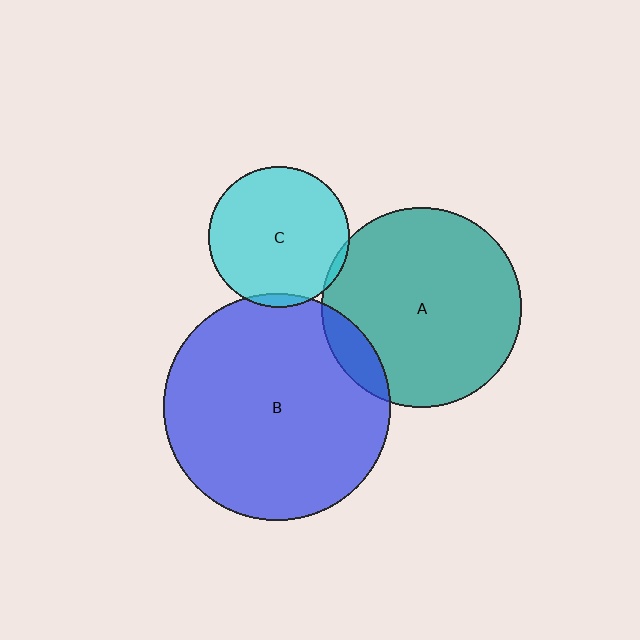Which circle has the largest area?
Circle B (blue).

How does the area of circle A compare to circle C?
Approximately 2.0 times.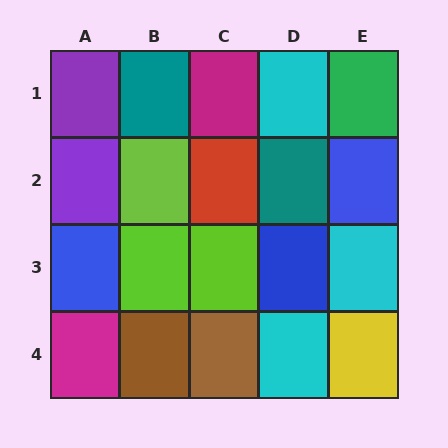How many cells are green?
1 cell is green.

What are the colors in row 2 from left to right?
Purple, lime, red, teal, blue.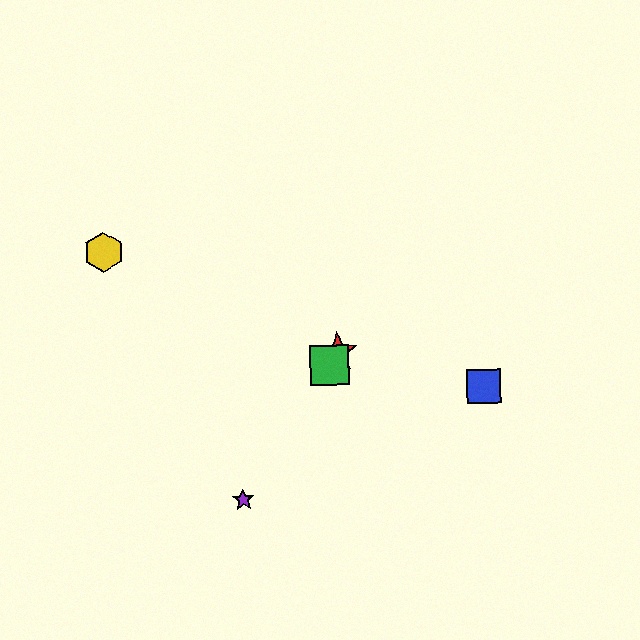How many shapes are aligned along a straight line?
3 shapes (the red star, the green square, the purple star) are aligned along a straight line.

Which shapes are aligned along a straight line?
The red star, the green square, the purple star are aligned along a straight line.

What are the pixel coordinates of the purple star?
The purple star is at (243, 500).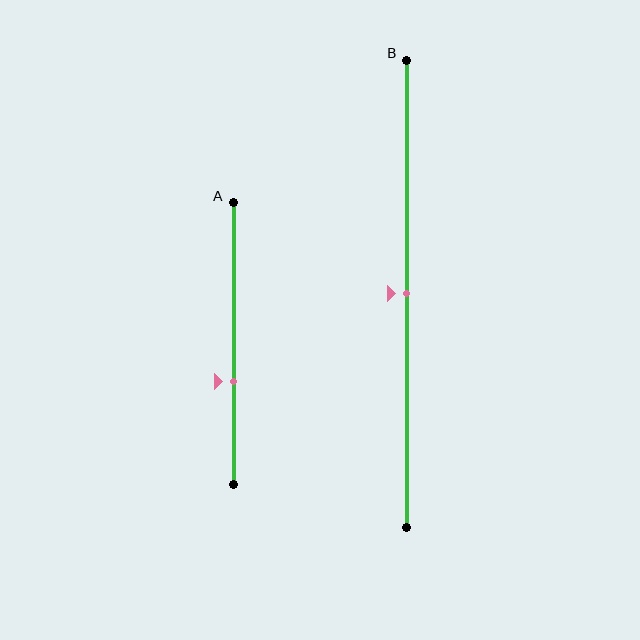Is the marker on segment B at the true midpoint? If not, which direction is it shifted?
Yes, the marker on segment B is at the true midpoint.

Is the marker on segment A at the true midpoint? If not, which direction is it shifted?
No, the marker on segment A is shifted downward by about 14% of the segment length.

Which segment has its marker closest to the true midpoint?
Segment B has its marker closest to the true midpoint.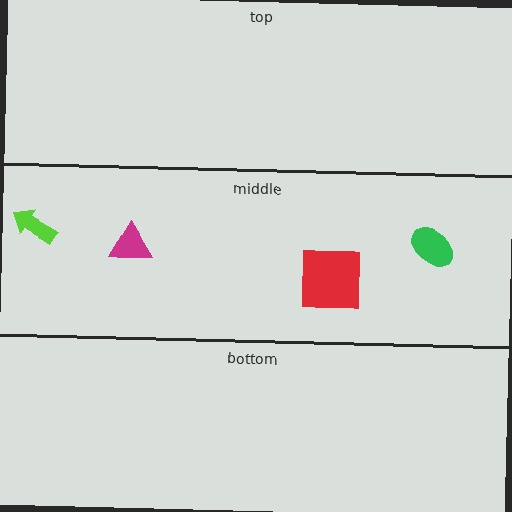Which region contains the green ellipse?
The middle region.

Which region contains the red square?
The middle region.